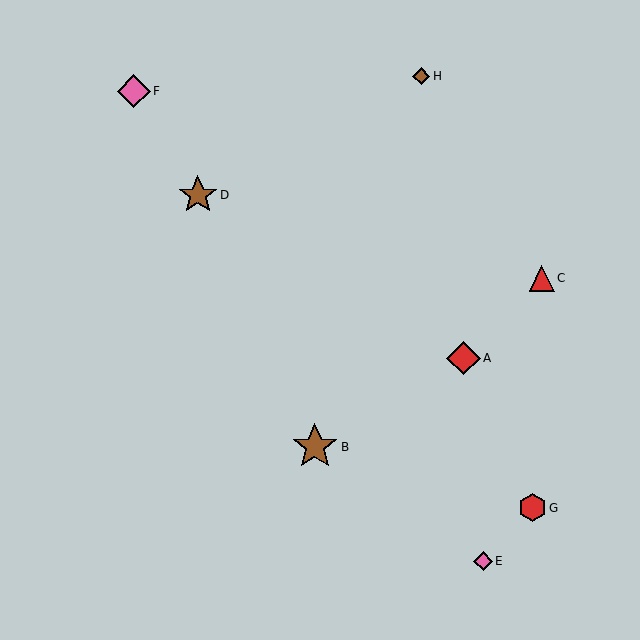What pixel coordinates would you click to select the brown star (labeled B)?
Click at (315, 447) to select the brown star B.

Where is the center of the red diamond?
The center of the red diamond is at (464, 358).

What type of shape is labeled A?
Shape A is a red diamond.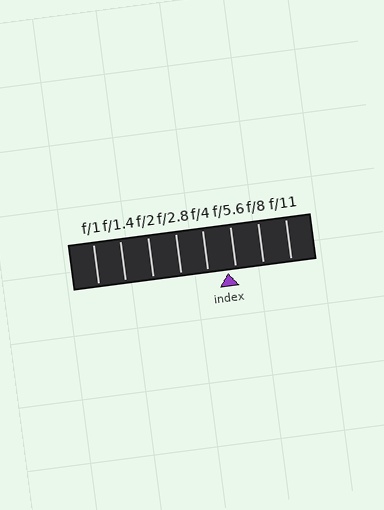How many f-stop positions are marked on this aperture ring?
There are 8 f-stop positions marked.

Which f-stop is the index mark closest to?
The index mark is closest to f/5.6.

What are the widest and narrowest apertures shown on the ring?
The widest aperture shown is f/1 and the narrowest is f/11.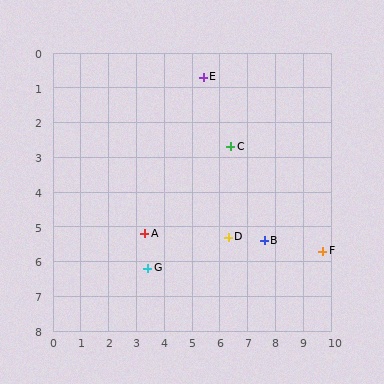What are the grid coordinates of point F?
Point F is at approximately (9.7, 5.7).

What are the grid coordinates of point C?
Point C is at approximately (6.4, 2.7).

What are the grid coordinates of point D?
Point D is at approximately (6.3, 5.3).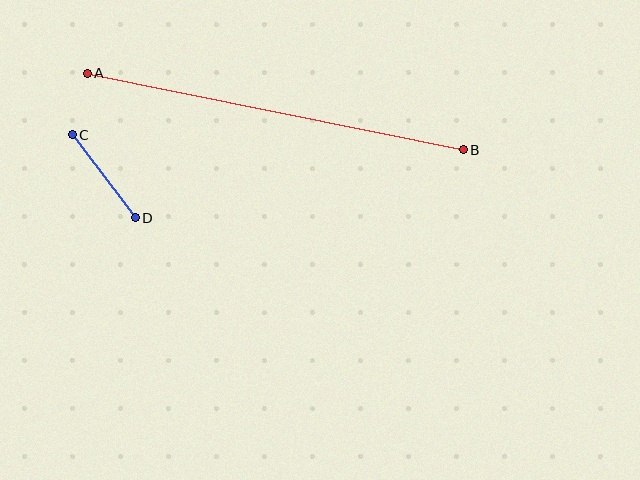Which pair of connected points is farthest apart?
Points A and B are farthest apart.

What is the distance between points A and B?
The distance is approximately 384 pixels.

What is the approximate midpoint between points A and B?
The midpoint is at approximately (275, 112) pixels.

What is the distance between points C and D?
The distance is approximately 104 pixels.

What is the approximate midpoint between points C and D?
The midpoint is at approximately (104, 176) pixels.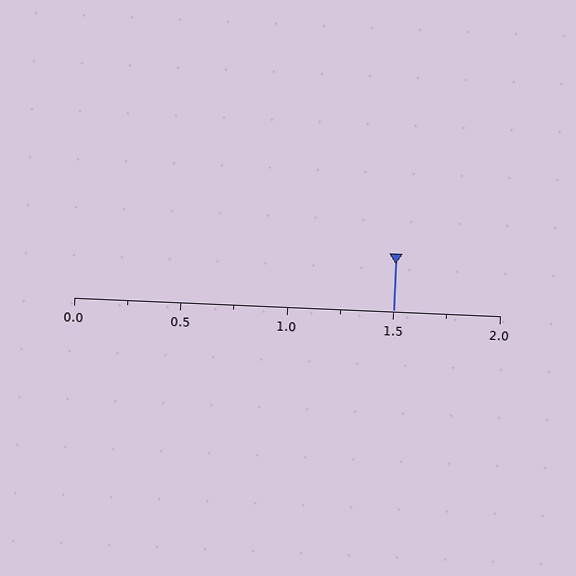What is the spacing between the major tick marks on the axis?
The major ticks are spaced 0.5 apart.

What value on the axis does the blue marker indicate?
The marker indicates approximately 1.5.